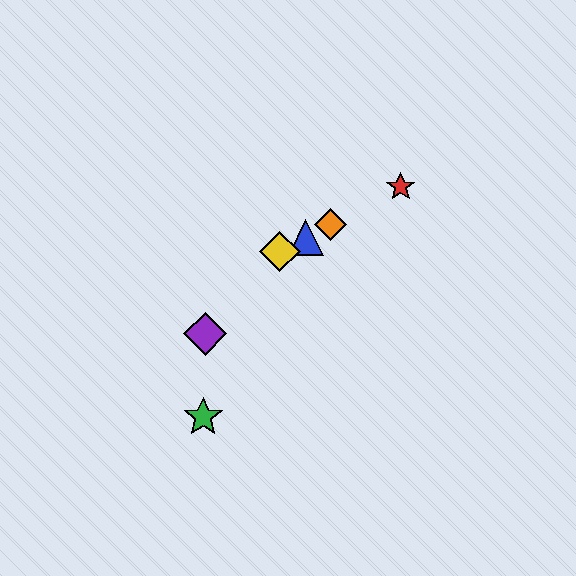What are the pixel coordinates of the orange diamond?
The orange diamond is at (331, 224).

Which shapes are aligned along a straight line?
The red star, the blue triangle, the yellow diamond, the orange diamond are aligned along a straight line.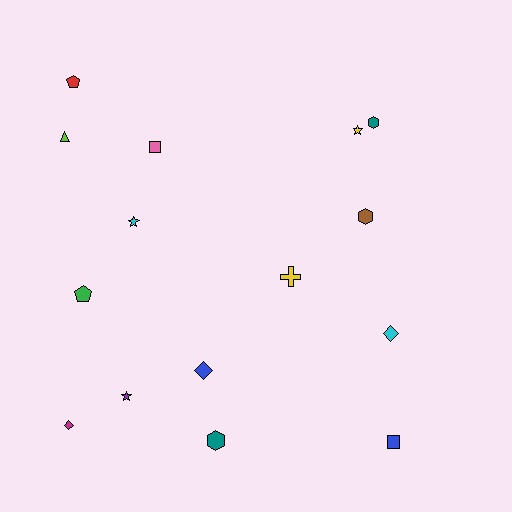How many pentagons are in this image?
There are 2 pentagons.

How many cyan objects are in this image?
There are 2 cyan objects.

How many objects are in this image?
There are 15 objects.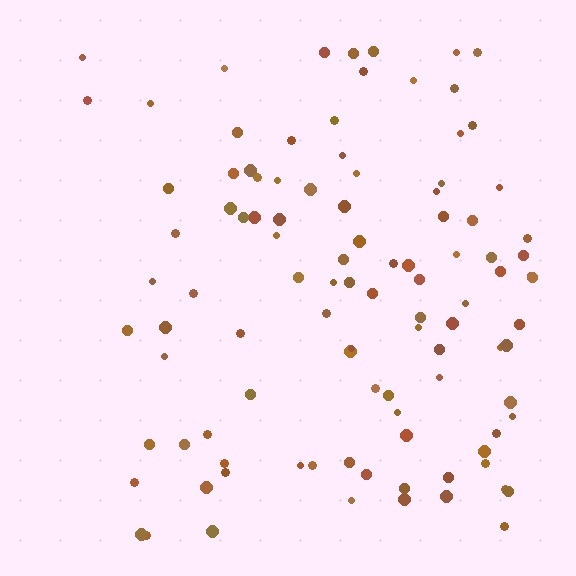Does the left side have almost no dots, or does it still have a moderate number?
Still a moderate number, just noticeably fewer than the right.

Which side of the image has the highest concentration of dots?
The right.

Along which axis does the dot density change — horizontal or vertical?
Horizontal.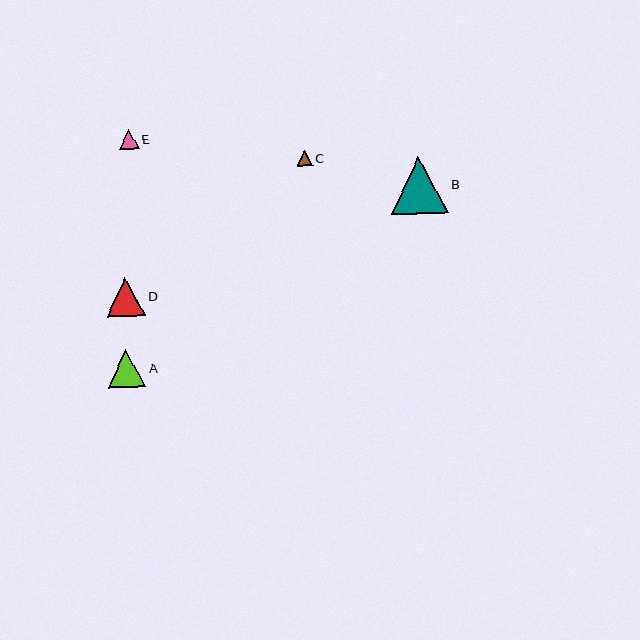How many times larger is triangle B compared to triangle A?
Triangle B is approximately 1.5 times the size of triangle A.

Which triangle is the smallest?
Triangle C is the smallest with a size of approximately 16 pixels.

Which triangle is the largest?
Triangle B is the largest with a size of approximately 57 pixels.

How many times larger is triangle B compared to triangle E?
Triangle B is approximately 2.9 times the size of triangle E.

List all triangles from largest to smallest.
From largest to smallest: B, D, A, E, C.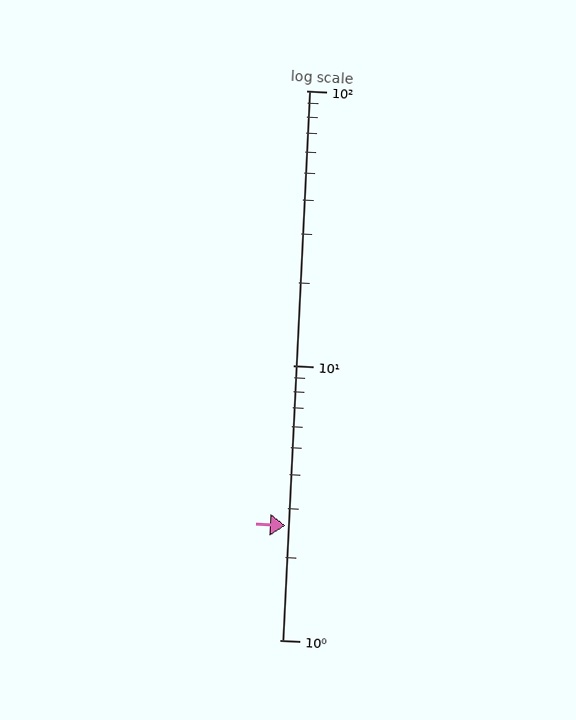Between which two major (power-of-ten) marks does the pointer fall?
The pointer is between 1 and 10.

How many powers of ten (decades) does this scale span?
The scale spans 2 decades, from 1 to 100.